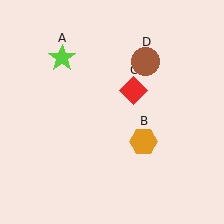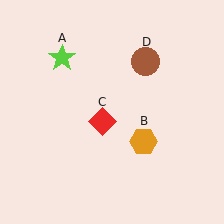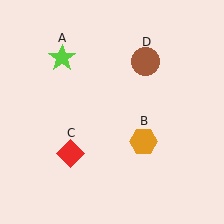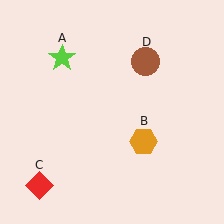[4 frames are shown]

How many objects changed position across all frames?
1 object changed position: red diamond (object C).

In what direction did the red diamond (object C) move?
The red diamond (object C) moved down and to the left.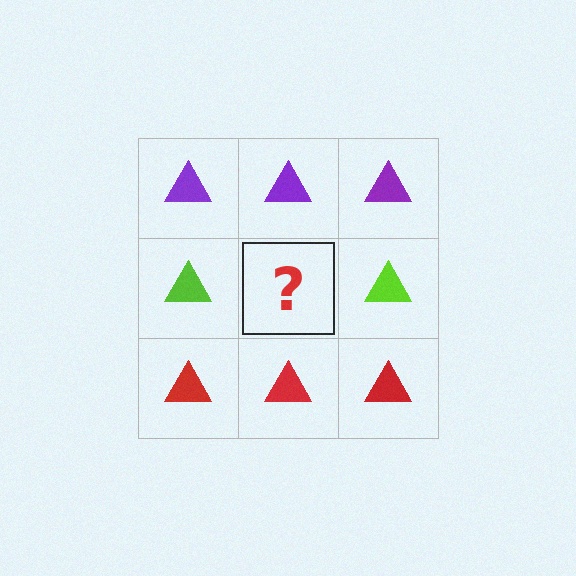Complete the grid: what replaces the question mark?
The question mark should be replaced with a lime triangle.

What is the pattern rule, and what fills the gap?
The rule is that each row has a consistent color. The gap should be filled with a lime triangle.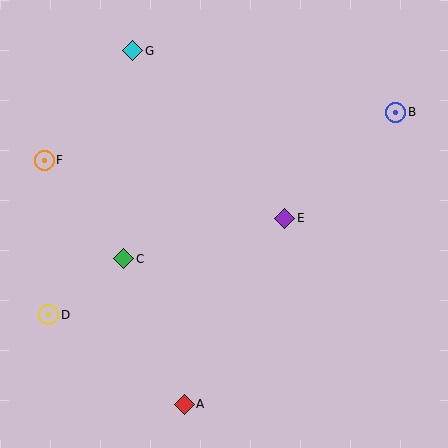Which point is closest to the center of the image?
Point E at (285, 218) is closest to the center.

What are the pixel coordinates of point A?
Point A is at (184, 404).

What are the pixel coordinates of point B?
Point B is at (396, 112).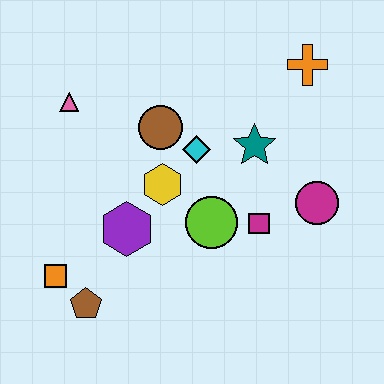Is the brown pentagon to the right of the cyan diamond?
No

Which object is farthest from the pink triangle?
The magenta circle is farthest from the pink triangle.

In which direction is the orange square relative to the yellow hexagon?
The orange square is to the left of the yellow hexagon.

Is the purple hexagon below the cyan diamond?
Yes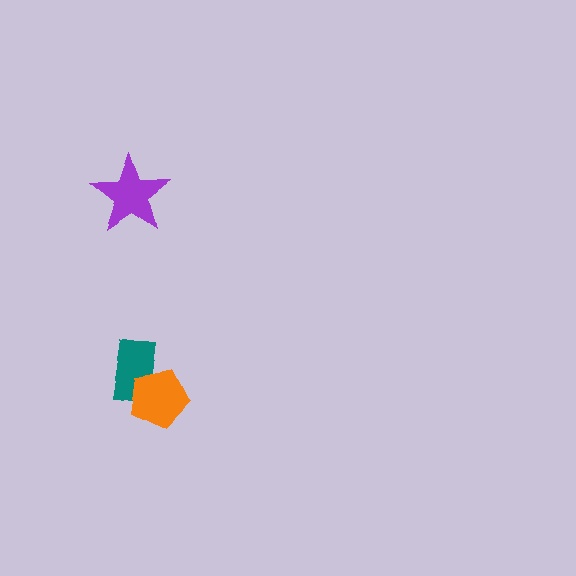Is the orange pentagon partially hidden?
No, no other shape covers it.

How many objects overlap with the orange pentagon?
1 object overlaps with the orange pentagon.